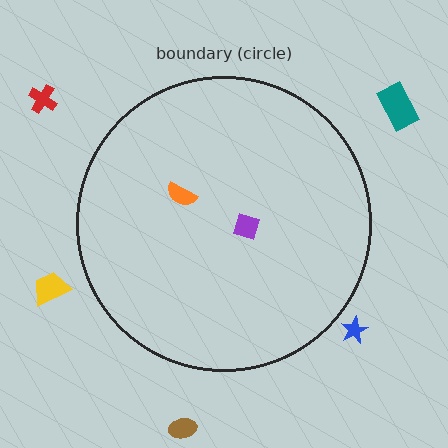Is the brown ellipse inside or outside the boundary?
Outside.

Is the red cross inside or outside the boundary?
Outside.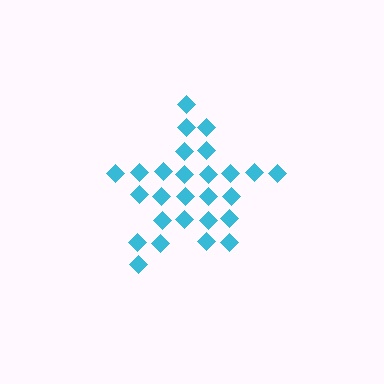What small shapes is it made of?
It is made of small diamonds.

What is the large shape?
The large shape is a star.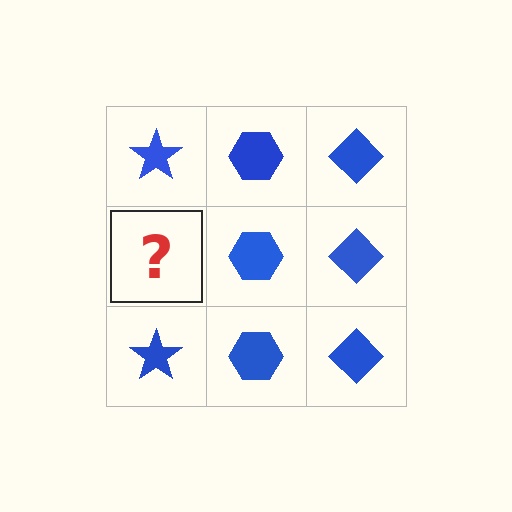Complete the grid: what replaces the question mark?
The question mark should be replaced with a blue star.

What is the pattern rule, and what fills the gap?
The rule is that each column has a consistent shape. The gap should be filled with a blue star.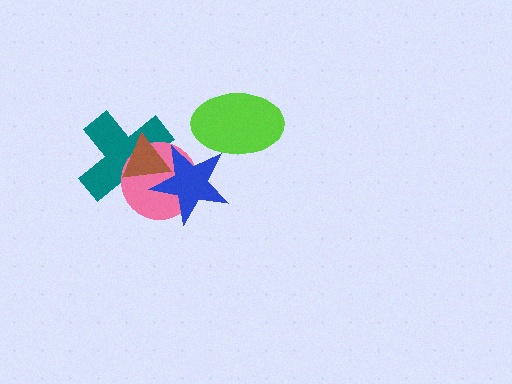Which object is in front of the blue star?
The brown triangle is in front of the blue star.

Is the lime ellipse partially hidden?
Yes, it is partially covered by another shape.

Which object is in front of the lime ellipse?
The blue star is in front of the lime ellipse.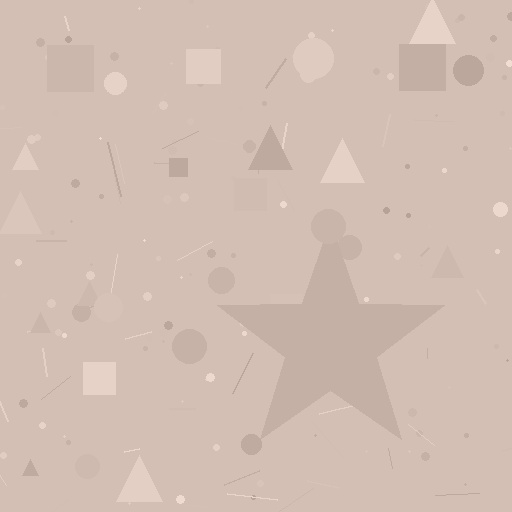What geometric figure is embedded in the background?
A star is embedded in the background.